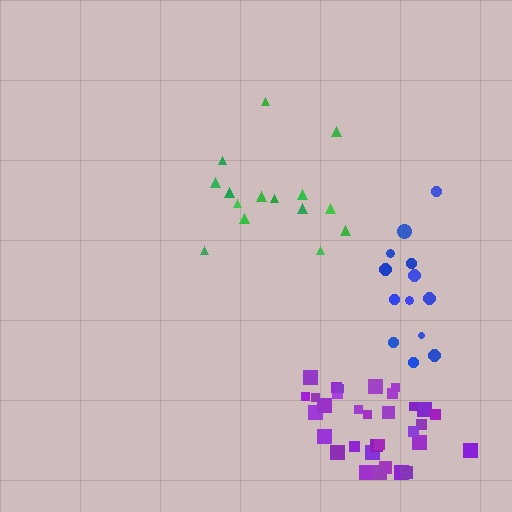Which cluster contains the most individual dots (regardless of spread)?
Purple (32).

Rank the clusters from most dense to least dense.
purple, blue, green.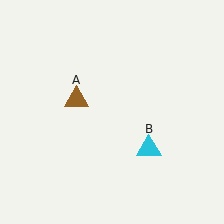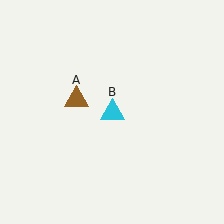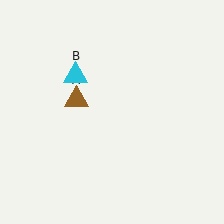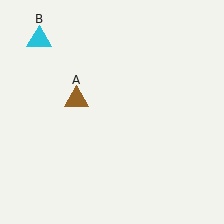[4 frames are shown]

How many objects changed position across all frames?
1 object changed position: cyan triangle (object B).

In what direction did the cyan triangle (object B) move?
The cyan triangle (object B) moved up and to the left.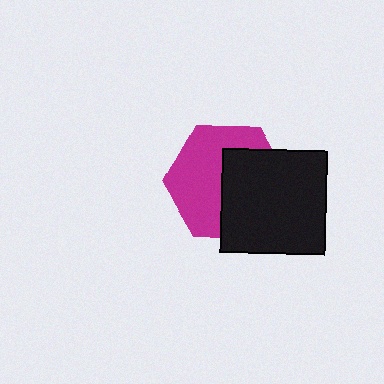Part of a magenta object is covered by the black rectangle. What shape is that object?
It is a hexagon.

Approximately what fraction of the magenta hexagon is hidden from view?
Roughly 46% of the magenta hexagon is hidden behind the black rectangle.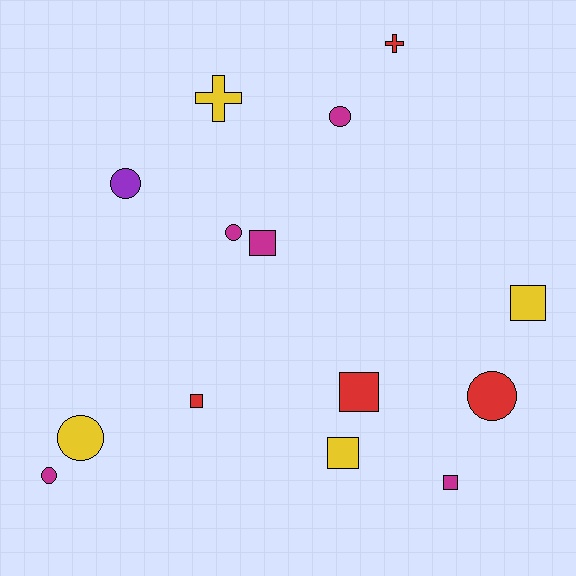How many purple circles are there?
There is 1 purple circle.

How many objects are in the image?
There are 14 objects.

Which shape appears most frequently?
Circle, with 6 objects.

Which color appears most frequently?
Magenta, with 5 objects.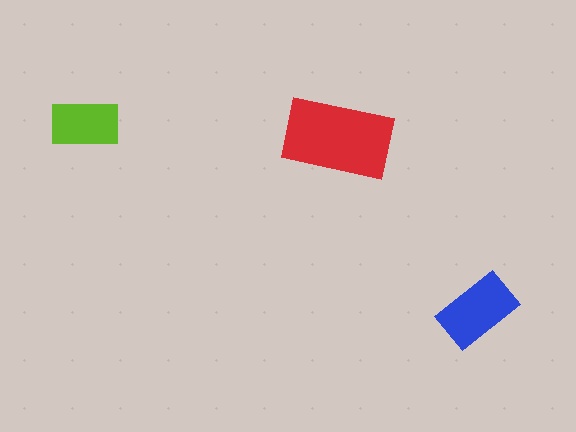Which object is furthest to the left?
The lime rectangle is leftmost.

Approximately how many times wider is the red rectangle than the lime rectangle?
About 1.5 times wider.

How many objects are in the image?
There are 3 objects in the image.